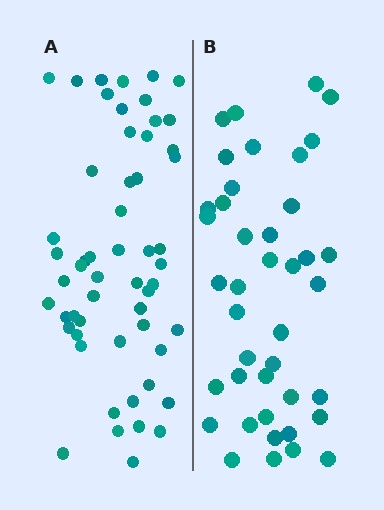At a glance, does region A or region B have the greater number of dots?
Region A (the left region) has more dots.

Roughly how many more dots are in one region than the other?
Region A has approximately 15 more dots than region B.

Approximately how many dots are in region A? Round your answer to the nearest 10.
About 60 dots. (The exact count is 55, which rounds to 60.)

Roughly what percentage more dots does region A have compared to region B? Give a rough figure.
About 35% more.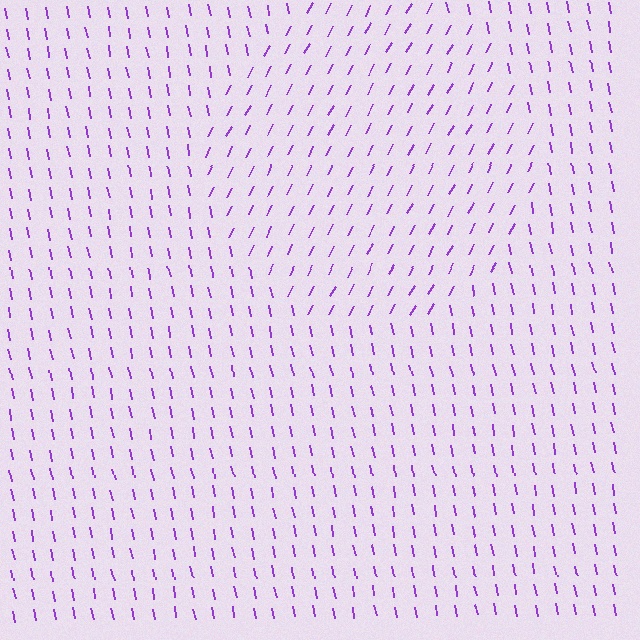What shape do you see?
I see a circle.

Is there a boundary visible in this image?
Yes, there is a texture boundary formed by a change in line orientation.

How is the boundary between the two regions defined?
The boundary is defined purely by a change in line orientation (approximately 39 degrees difference). All lines are the same color and thickness.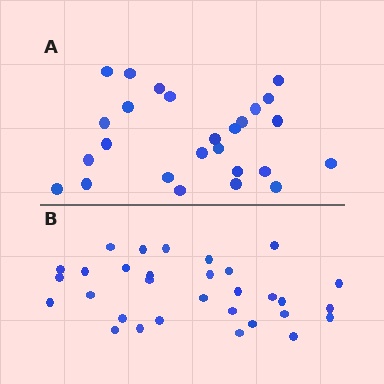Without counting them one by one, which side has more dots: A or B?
Region B (the bottom region) has more dots.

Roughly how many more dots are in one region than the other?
Region B has about 5 more dots than region A.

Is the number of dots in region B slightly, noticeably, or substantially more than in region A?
Region B has only slightly more — the two regions are fairly close. The ratio is roughly 1.2 to 1.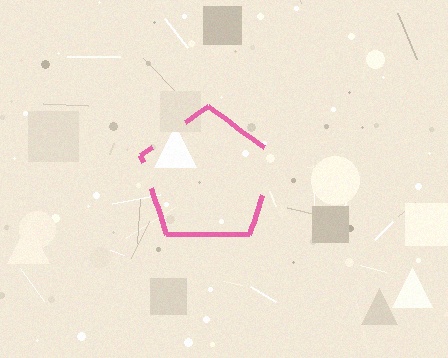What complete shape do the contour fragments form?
The contour fragments form a pentagon.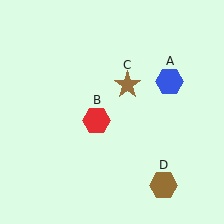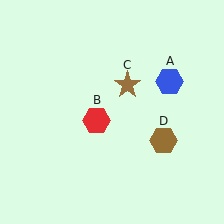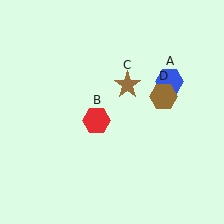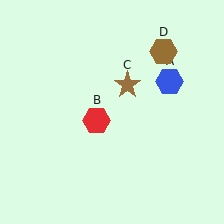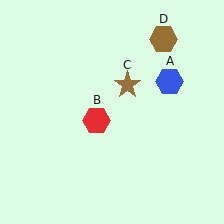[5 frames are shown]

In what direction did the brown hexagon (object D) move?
The brown hexagon (object D) moved up.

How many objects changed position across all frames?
1 object changed position: brown hexagon (object D).